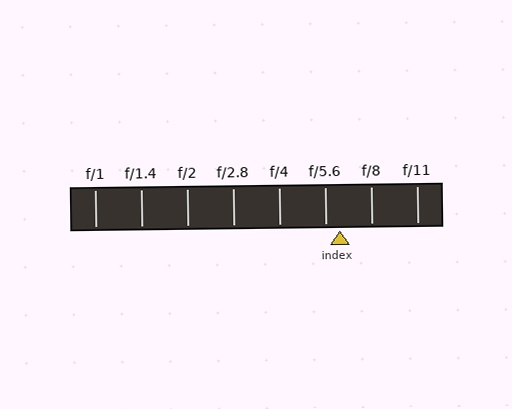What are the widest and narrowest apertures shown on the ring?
The widest aperture shown is f/1 and the narrowest is f/11.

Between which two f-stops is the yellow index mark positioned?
The index mark is between f/5.6 and f/8.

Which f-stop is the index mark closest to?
The index mark is closest to f/5.6.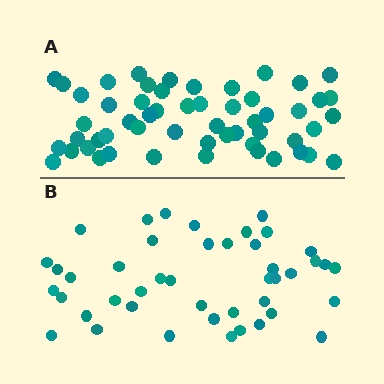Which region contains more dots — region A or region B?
Region A (the top region) has more dots.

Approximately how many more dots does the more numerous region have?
Region A has roughly 12 or so more dots than region B.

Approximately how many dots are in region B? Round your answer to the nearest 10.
About 40 dots. (The exact count is 44, which rounds to 40.)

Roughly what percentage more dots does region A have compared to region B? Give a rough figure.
About 25% more.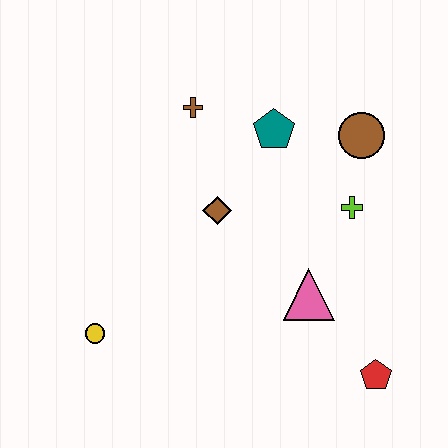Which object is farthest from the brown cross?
The red pentagon is farthest from the brown cross.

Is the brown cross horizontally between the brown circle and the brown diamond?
No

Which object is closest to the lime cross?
The brown circle is closest to the lime cross.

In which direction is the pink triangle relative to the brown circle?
The pink triangle is below the brown circle.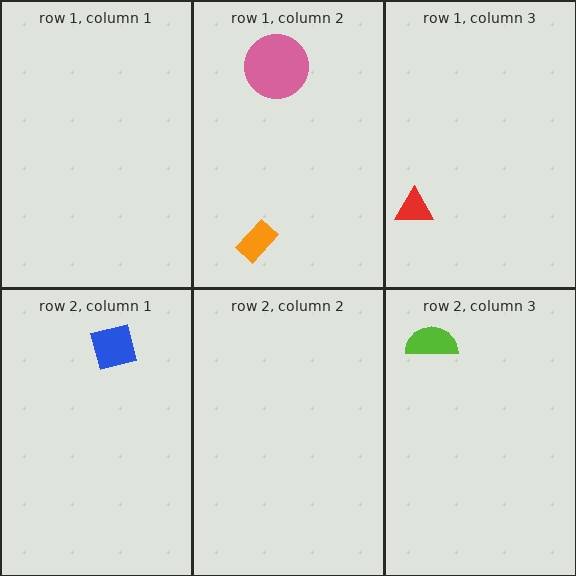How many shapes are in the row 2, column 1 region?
1.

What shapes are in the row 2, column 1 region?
The blue square.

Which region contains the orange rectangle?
The row 1, column 2 region.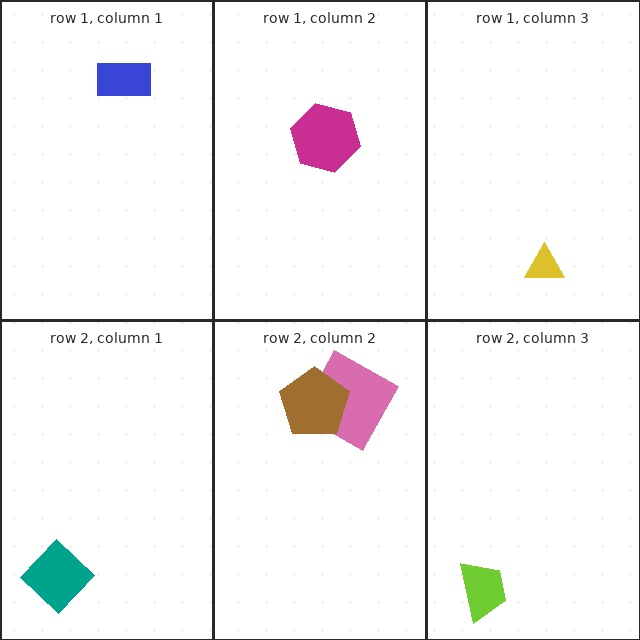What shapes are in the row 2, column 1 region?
The teal diamond.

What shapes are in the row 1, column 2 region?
The magenta hexagon.